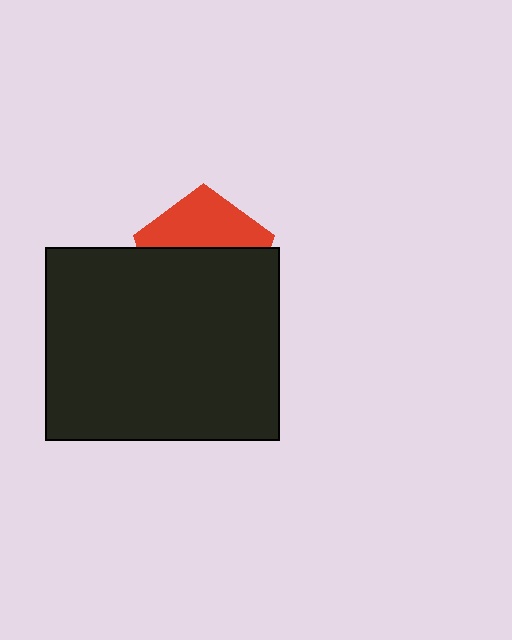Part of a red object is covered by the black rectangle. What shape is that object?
It is a pentagon.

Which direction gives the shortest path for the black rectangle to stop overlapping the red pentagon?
Moving down gives the shortest separation.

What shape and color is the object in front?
The object in front is a black rectangle.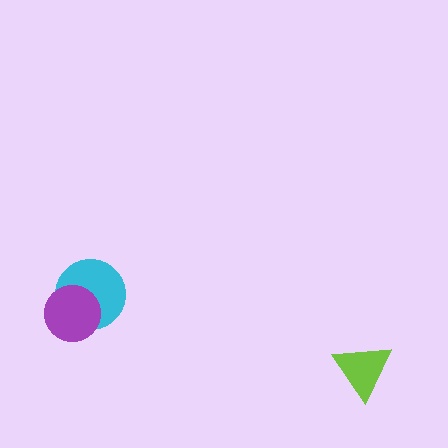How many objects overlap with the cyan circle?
1 object overlaps with the cyan circle.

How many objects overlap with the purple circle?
1 object overlaps with the purple circle.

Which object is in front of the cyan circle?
The purple circle is in front of the cyan circle.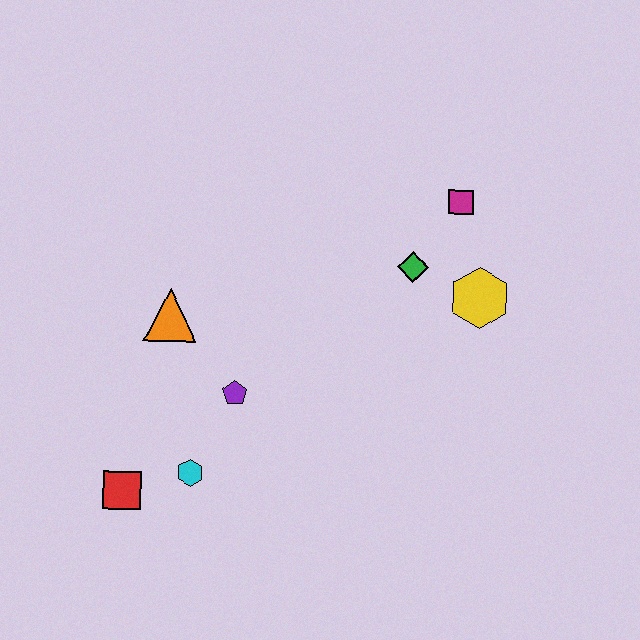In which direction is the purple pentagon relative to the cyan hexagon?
The purple pentagon is above the cyan hexagon.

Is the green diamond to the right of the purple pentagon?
Yes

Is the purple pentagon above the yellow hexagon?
No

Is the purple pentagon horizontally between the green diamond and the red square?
Yes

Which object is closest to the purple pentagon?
The cyan hexagon is closest to the purple pentagon.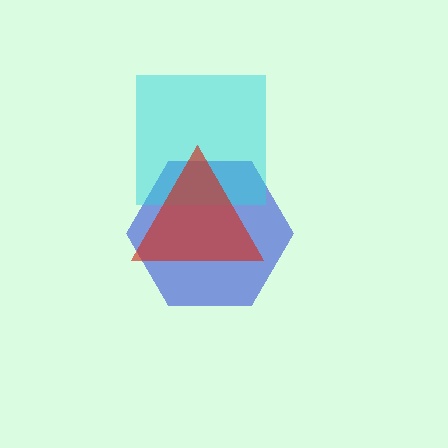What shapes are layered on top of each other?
The layered shapes are: a blue hexagon, a cyan square, a red triangle.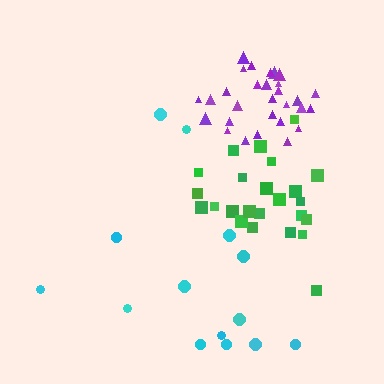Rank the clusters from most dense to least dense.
purple, green, cyan.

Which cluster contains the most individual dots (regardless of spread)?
Purple (29).